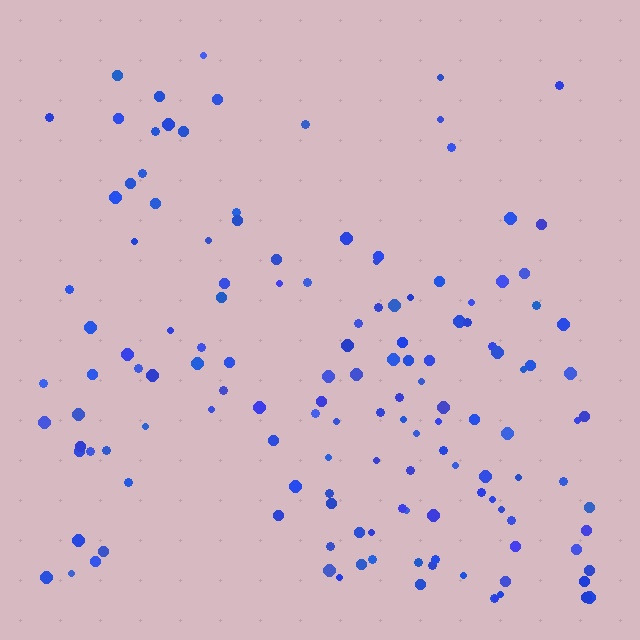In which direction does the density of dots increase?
From top to bottom, with the bottom side densest.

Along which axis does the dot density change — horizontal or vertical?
Vertical.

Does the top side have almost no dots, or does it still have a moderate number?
Still a moderate number, just noticeably fewer than the bottom.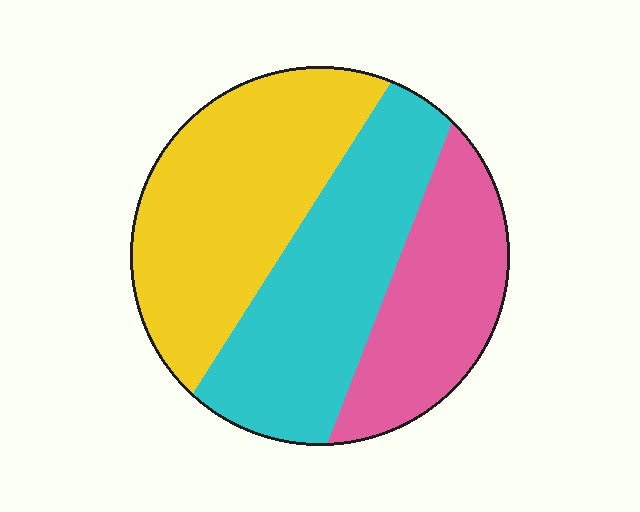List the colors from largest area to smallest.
From largest to smallest: yellow, cyan, pink.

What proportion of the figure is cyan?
Cyan takes up about three eighths (3/8) of the figure.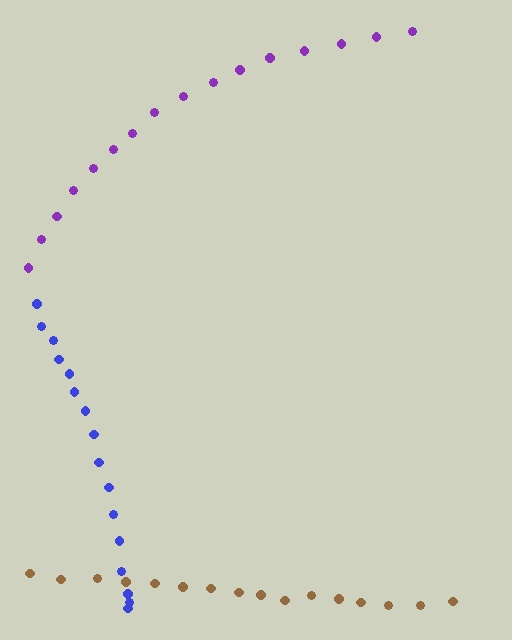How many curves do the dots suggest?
There are 3 distinct paths.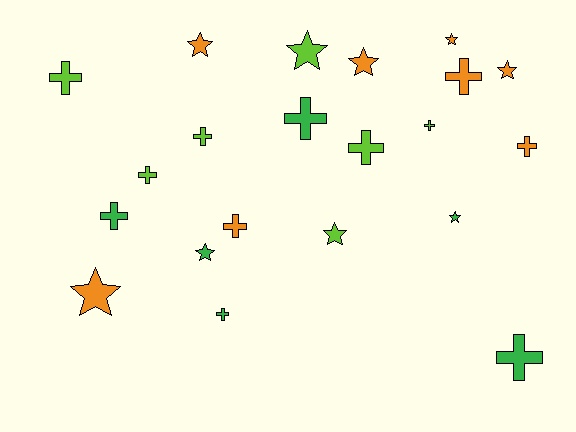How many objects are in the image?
There are 21 objects.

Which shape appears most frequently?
Cross, with 12 objects.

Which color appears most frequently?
Orange, with 8 objects.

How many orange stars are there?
There are 5 orange stars.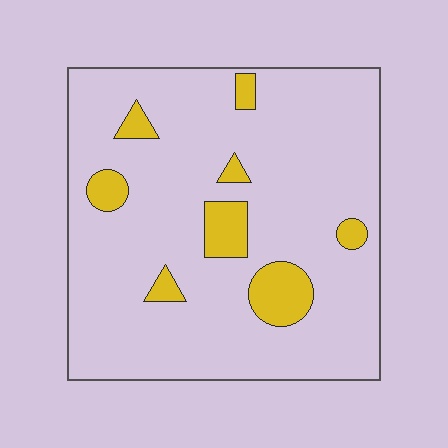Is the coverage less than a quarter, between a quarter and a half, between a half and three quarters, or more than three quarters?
Less than a quarter.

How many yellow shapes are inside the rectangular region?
8.